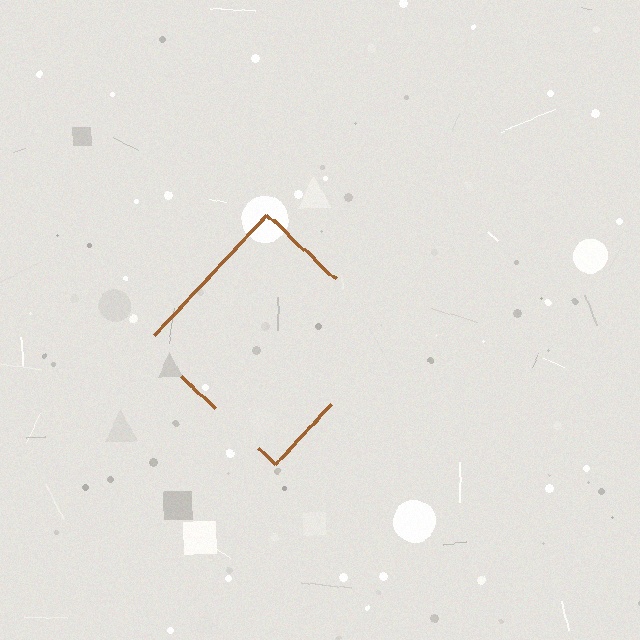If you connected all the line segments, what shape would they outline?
They would outline a diamond.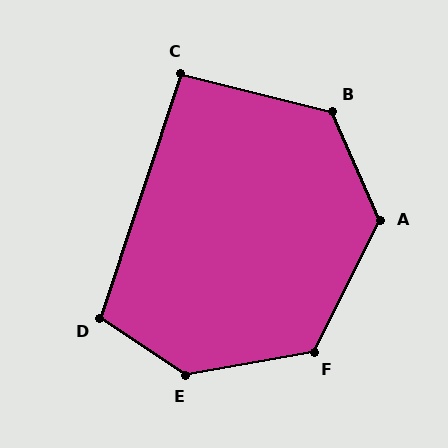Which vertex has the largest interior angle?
E, at approximately 136 degrees.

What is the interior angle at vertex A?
Approximately 130 degrees (obtuse).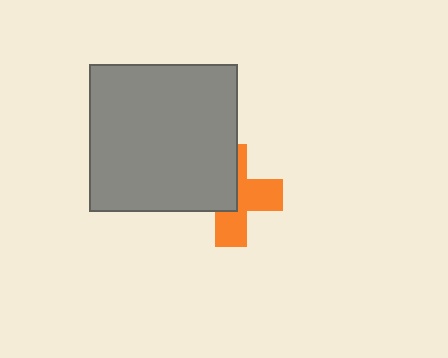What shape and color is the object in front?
The object in front is a gray square.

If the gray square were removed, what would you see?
You would see the complete orange cross.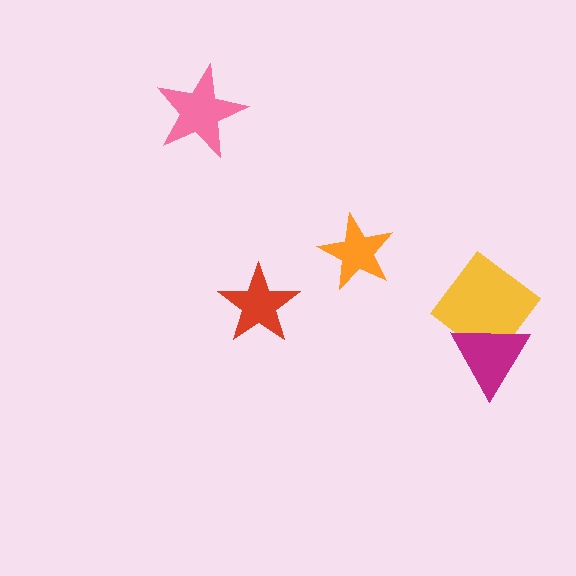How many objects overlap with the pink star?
0 objects overlap with the pink star.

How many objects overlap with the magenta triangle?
1 object overlaps with the magenta triangle.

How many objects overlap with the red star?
0 objects overlap with the red star.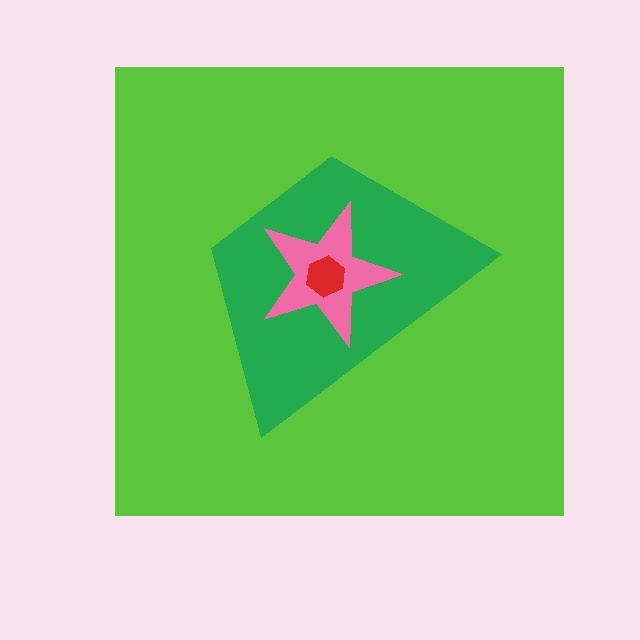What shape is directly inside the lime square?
The green trapezoid.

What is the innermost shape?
The red hexagon.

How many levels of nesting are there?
4.